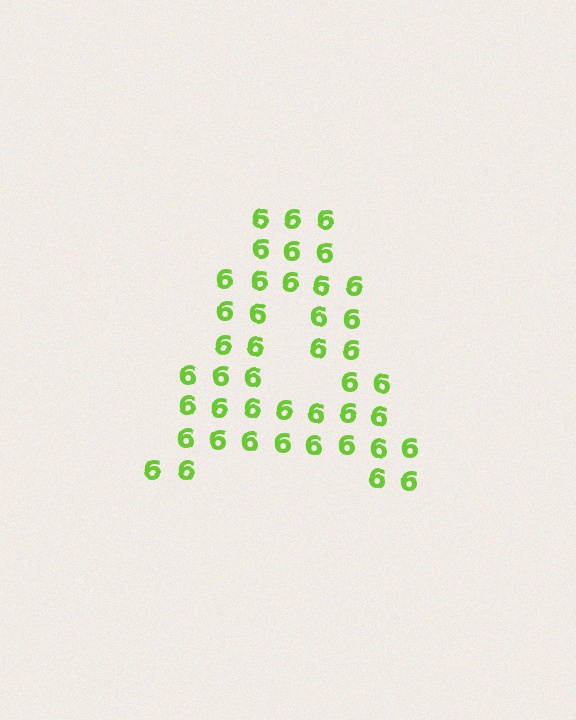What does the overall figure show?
The overall figure shows the letter A.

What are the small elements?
The small elements are digit 6's.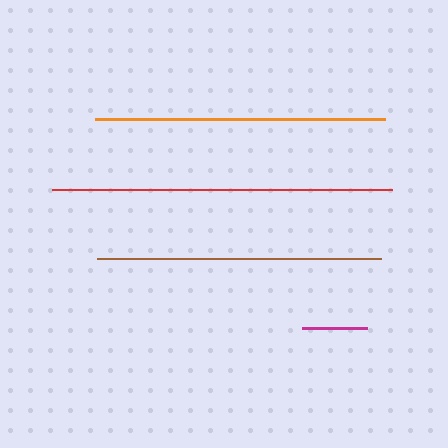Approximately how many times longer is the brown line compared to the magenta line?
The brown line is approximately 4.4 times the length of the magenta line.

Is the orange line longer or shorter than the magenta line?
The orange line is longer than the magenta line.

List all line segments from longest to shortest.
From longest to shortest: red, orange, brown, magenta.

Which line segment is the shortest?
The magenta line is the shortest at approximately 65 pixels.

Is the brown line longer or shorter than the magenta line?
The brown line is longer than the magenta line.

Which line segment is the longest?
The red line is the longest at approximately 340 pixels.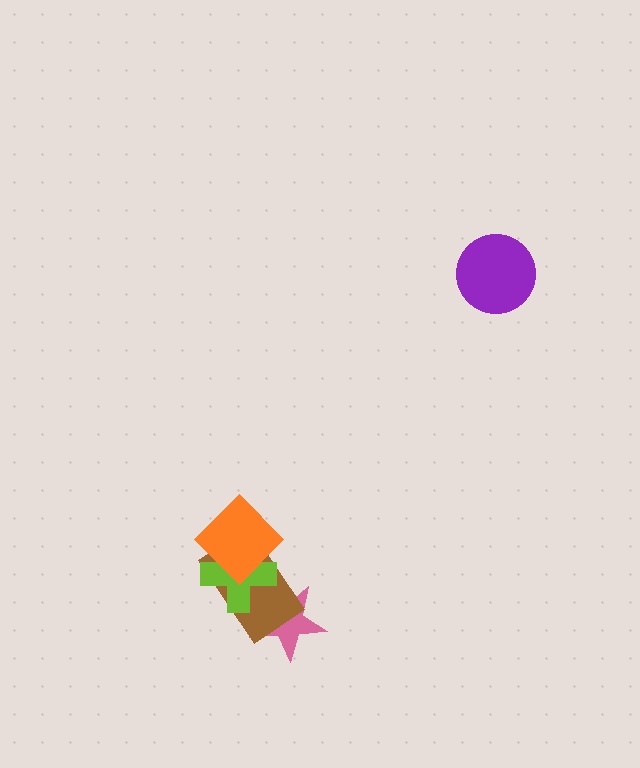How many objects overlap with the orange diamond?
2 objects overlap with the orange diamond.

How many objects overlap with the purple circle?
0 objects overlap with the purple circle.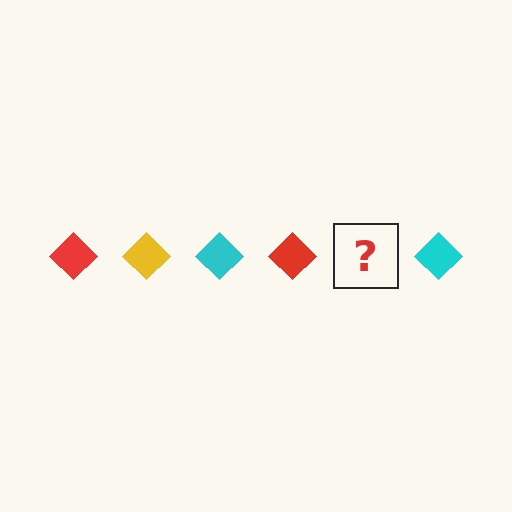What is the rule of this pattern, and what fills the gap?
The rule is that the pattern cycles through red, yellow, cyan diamonds. The gap should be filled with a yellow diamond.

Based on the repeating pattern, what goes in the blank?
The blank should be a yellow diamond.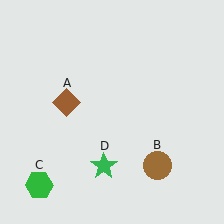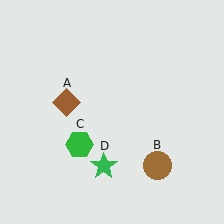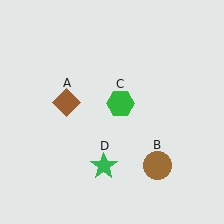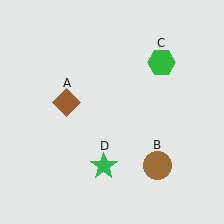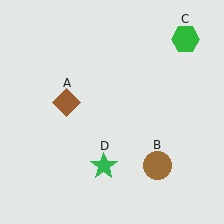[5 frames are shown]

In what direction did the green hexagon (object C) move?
The green hexagon (object C) moved up and to the right.